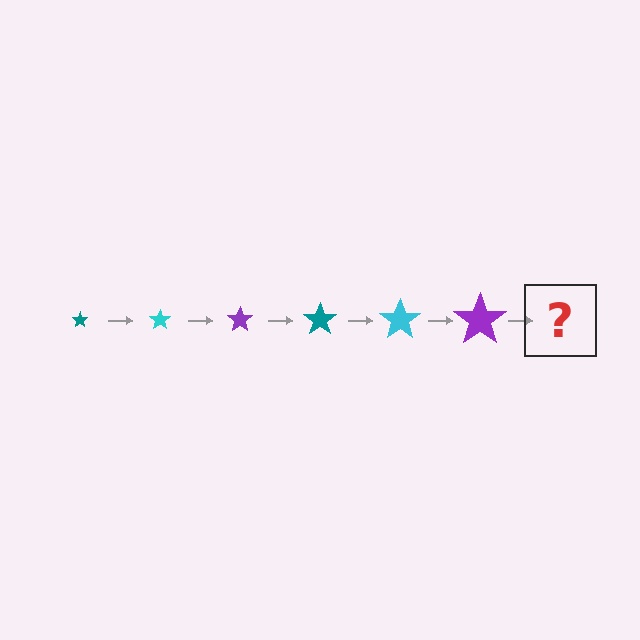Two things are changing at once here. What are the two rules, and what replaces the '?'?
The two rules are that the star grows larger each step and the color cycles through teal, cyan, and purple. The '?' should be a teal star, larger than the previous one.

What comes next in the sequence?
The next element should be a teal star, larger than the previous one.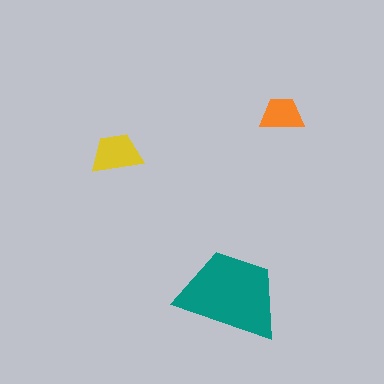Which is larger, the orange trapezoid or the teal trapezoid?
The teal one.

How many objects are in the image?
There are 3 objects in the image.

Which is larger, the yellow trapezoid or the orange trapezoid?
The yellow one.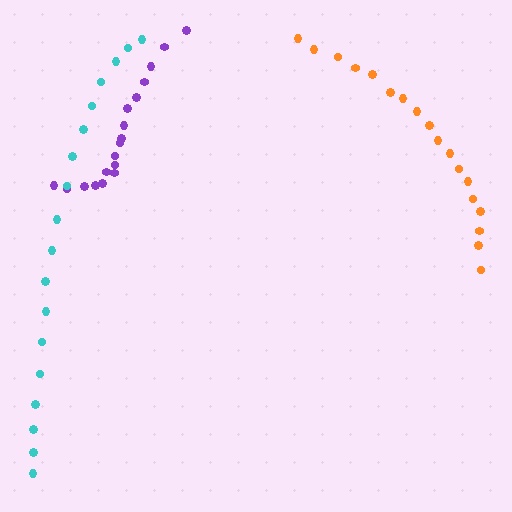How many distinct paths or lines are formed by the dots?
There are 3 distinct paths.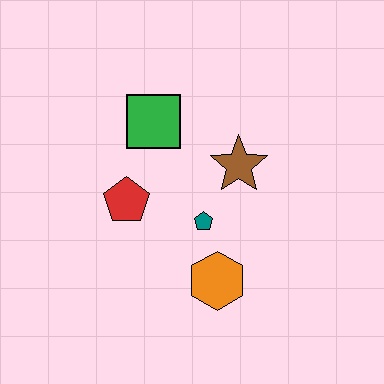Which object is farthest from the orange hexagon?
The green square is farthest from the orange hexagon.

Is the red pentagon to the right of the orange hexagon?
No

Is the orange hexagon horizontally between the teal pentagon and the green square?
No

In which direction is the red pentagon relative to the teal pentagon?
The red pentagon is to the left of the teal pentagon.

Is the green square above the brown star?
Yes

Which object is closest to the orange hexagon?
The teal pentagon is closest to the orange hexagon.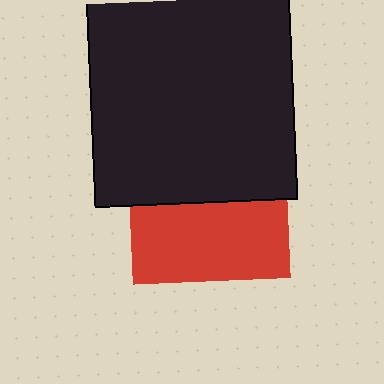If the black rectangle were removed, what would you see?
You would see the complete red square.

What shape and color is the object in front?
The object in front is a black rectangle.